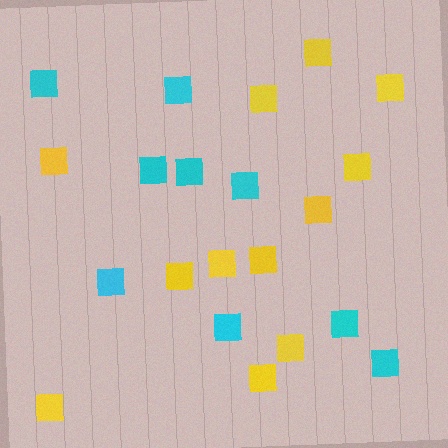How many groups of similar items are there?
There are 2 groups: one group of cyan squares (9) and one group of yellow squares (12).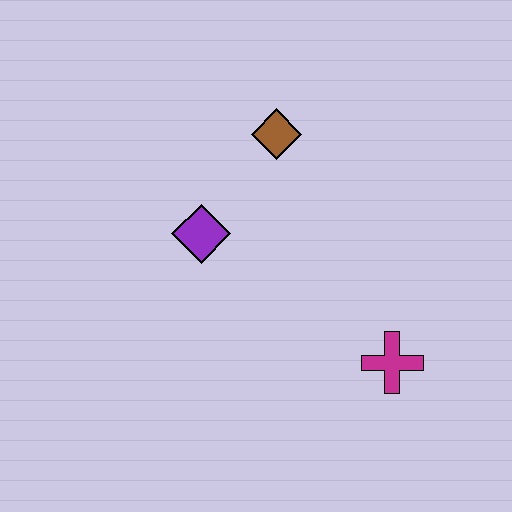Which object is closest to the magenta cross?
The purple diamond is closest to the magenta cross.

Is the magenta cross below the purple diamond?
Yes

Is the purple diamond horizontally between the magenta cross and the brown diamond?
No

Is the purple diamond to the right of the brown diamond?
No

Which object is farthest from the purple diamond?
The magenta cross is farthest from the purple diamond.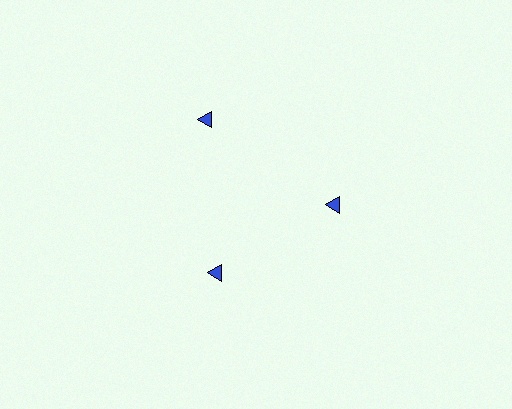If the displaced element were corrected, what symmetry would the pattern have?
It would have 3-fold rotational symmetry — the pattern would map onto itself every 120 degrees.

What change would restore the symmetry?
The symmetry would be restored by moving it inward, back onto the ring so that all 3 triangles sit at equal angles and equal distance from the center.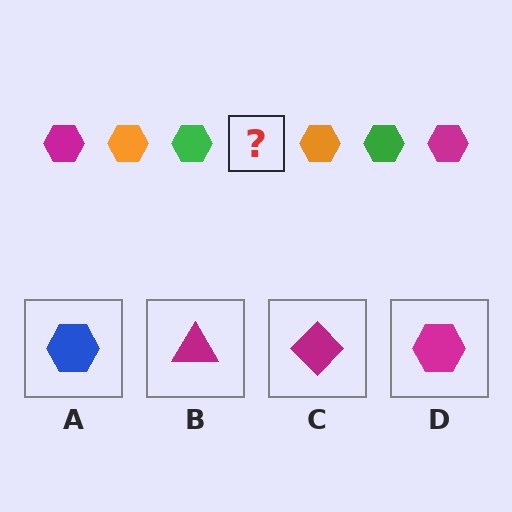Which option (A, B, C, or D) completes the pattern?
D.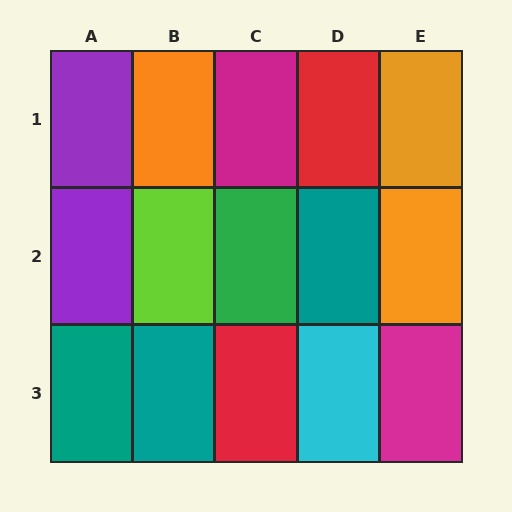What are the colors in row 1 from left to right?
Purple, orange, magenta, red, orange.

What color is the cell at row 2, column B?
Lime.